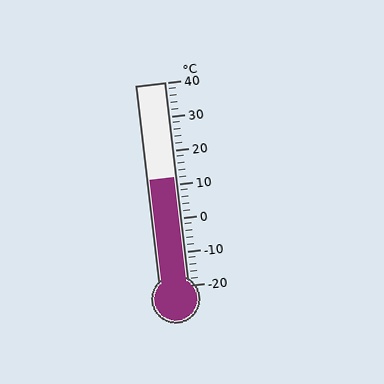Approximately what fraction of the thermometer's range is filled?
The thermometer is filled to approximately 55% of its range.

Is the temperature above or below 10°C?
The temperature is above 10°C.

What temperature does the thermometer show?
The thermometer shows approximately 12°C.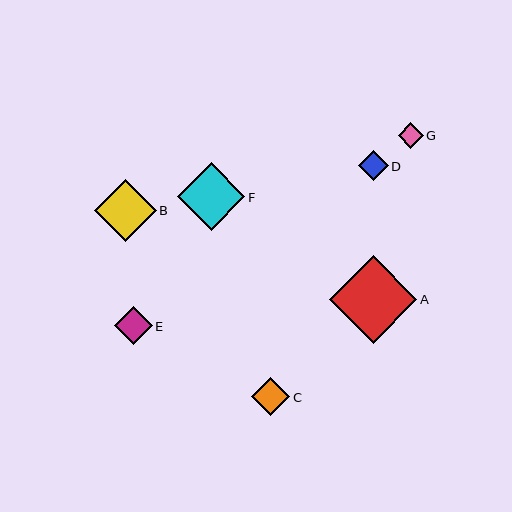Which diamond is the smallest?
Diamond G is the smallest with a size of approximately 25 pixels.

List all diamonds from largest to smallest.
From largest to smallest: A, F, B, C, E, D, G.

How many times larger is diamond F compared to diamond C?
Diamond F is approximately 1.8 times the size of diamond C.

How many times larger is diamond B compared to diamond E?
Diamond B is approximately 1.6 times the size of diamond E.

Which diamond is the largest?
Diamond A is the largest with a size of approximately 88 pixels.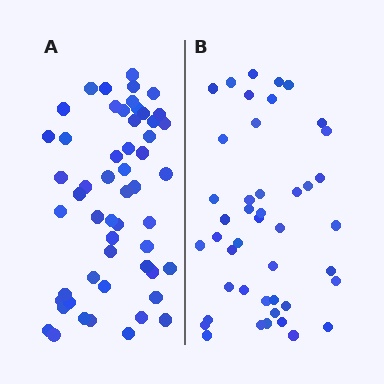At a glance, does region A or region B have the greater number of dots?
Region A (the left region) has more dots.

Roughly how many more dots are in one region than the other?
Region A has roughly 10 or so more dots than region B.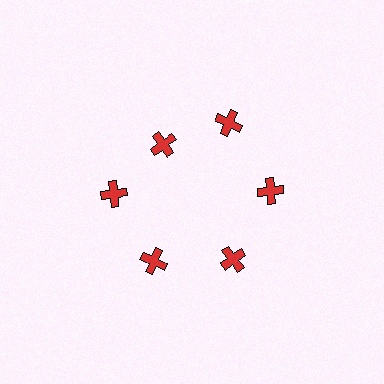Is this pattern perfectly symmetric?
No. The 6 red crosses are arranged in a ring, but one element near the 11 o'clock position is pulled inward toward the center, breaking the 6-fold rotational symmetry.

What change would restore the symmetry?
The symmetry would be restored by moving it outward, back onto the ring so that all 6 crosses sit at equal angles and equal distance from the center.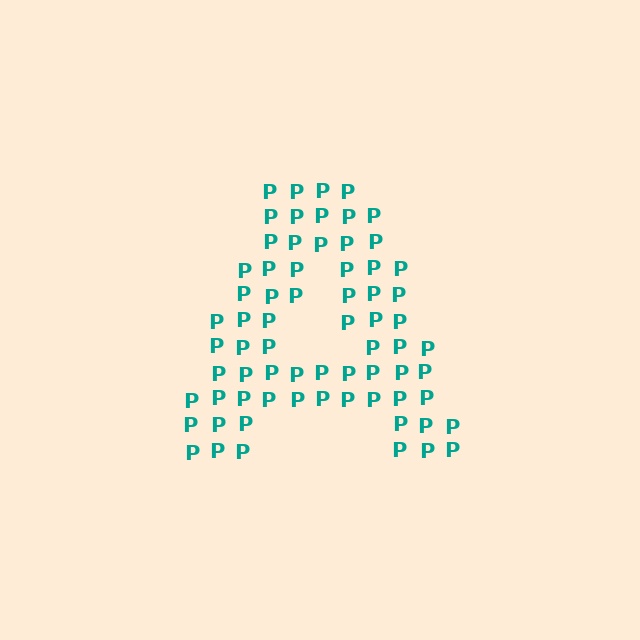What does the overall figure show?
The overall figure shows the letter A.